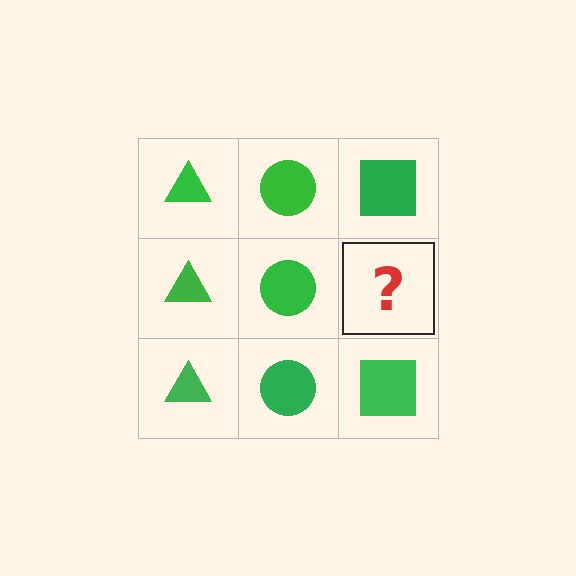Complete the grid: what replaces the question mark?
The question mark should be replaced with a green square.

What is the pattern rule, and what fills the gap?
The rule is that each column has a consistent shape. The gap should be filled with a green square.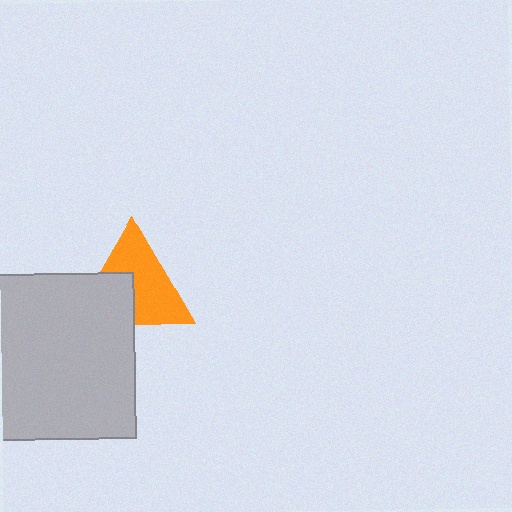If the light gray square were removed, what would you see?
You would see the complete orange triangle.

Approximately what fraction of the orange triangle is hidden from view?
Roughly 38% of the orange triangle is hidden behind the light gray square.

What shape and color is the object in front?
The object in front is a light gray square.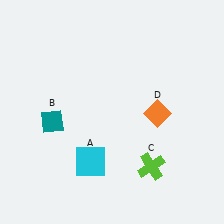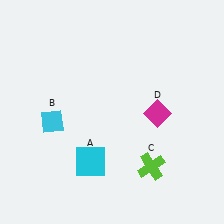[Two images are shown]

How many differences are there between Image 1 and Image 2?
There are 2 differences between the two images.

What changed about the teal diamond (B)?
In Image 1, B is teal. In Image 2, it changed to cyan.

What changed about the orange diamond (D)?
In Image 1, D is orange. In Image 2, it changed to magenta.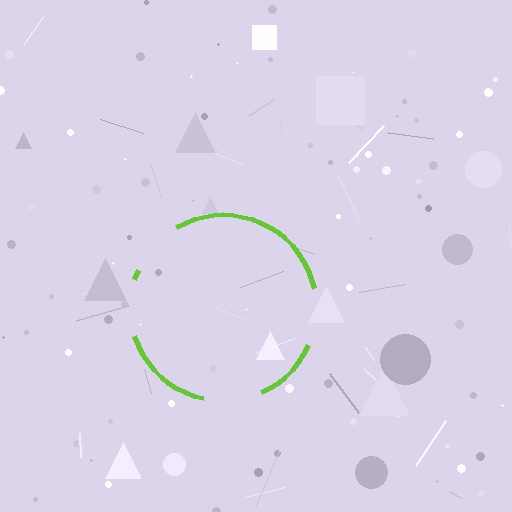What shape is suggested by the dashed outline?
The dashed outline suggests a circle.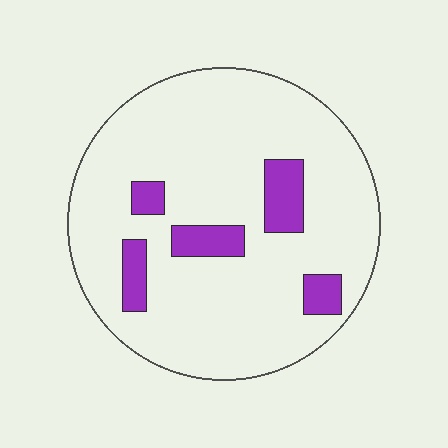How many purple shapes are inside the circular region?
5.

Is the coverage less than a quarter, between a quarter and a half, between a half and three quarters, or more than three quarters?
Less than a quarter.